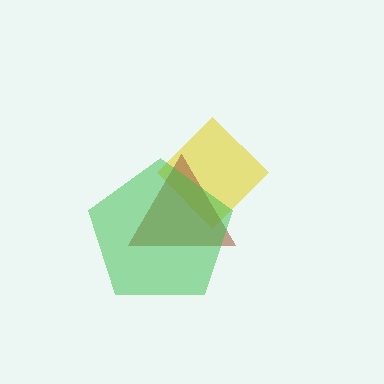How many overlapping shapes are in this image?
There are 3 overlapping shapes in the image.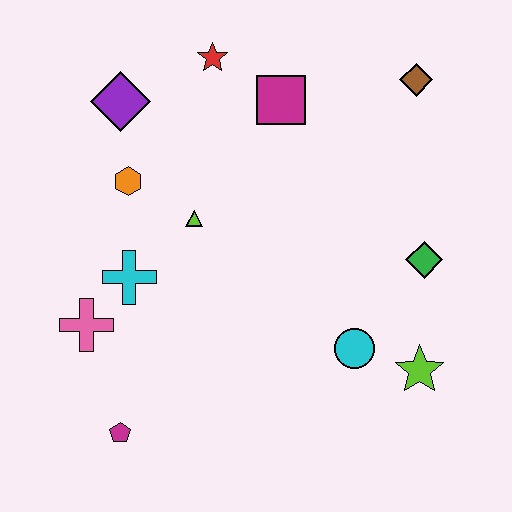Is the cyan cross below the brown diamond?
Yes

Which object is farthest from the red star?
The magenta pentagon is farthest from the red star.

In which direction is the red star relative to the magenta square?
The red star is to the left of the magenta square.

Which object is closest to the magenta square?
The red star is closest to the magenta square.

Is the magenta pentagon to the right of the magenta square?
No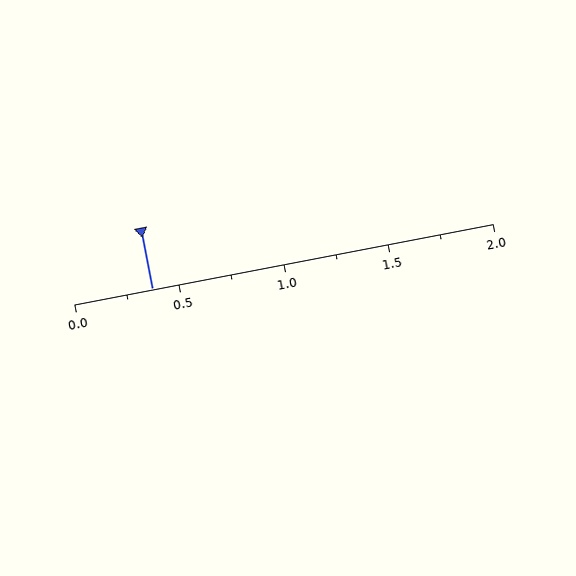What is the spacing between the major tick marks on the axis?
The major ticks are spaced 0.5 apart.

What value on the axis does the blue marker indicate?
The marker indicates approximately 0.38.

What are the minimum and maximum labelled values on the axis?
The axis runs from 0.0 to 2.0.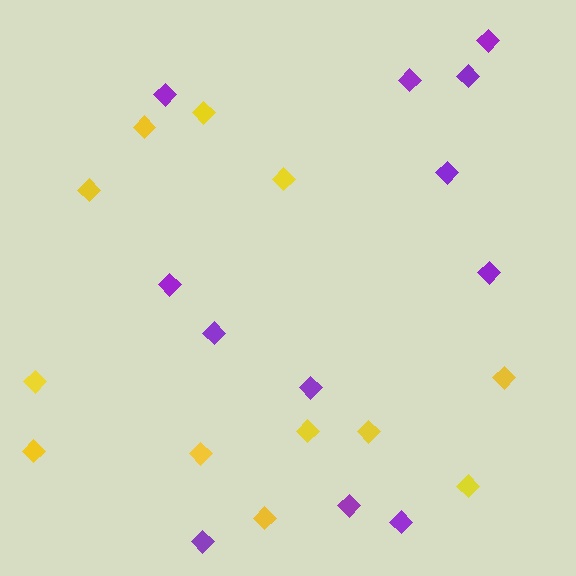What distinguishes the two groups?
There are 2 groups: one group of yellow diamonds (12) and one group of purple diamonds (12).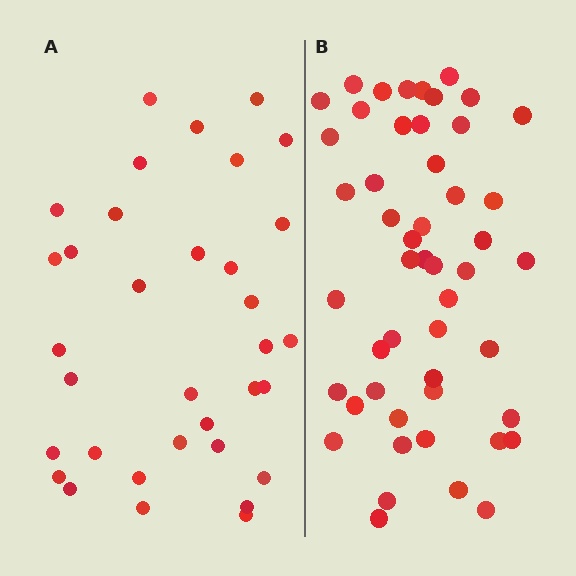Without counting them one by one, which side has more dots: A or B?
Region B (the right region) has more dots.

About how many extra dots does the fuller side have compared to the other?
Region B has approximately 15 more dots than region A.